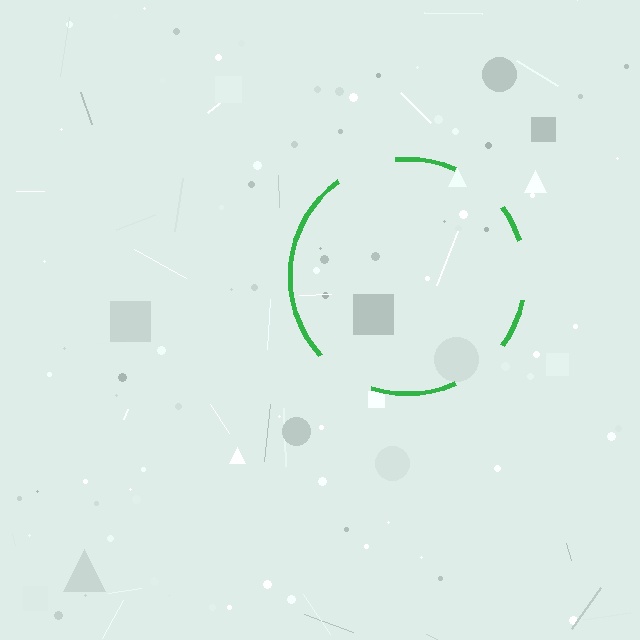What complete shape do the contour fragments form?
The contour fragments form a circle.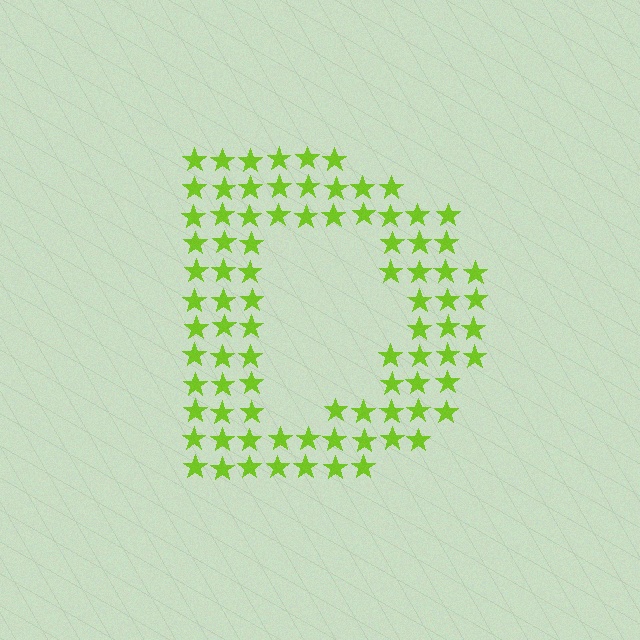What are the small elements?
The small elements are stars.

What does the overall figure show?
The overall figure shows the letter D.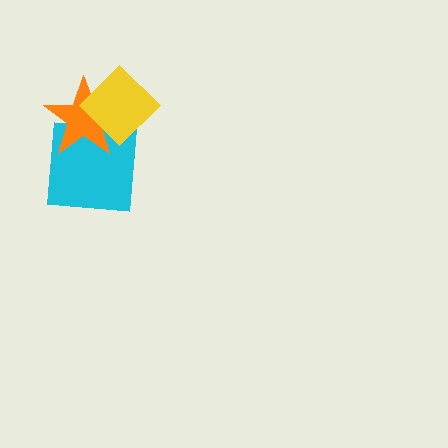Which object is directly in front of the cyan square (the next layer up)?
The orange star is directly in front of the cyan square.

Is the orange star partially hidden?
Yes, it is partially covered by another shape.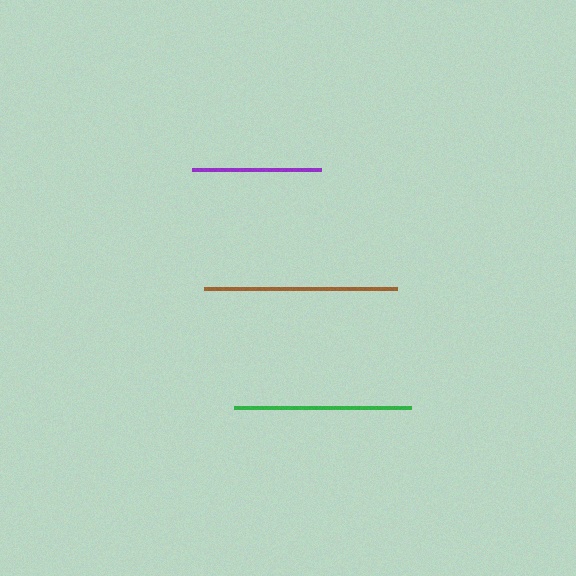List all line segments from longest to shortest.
From longest to shortest: brown, green, purple.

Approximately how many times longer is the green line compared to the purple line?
The green line is approximately 1.4 times the length of the purple line.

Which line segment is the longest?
The brown line is the longest at approximately 192 pixels.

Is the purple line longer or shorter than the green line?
The green line is longer than the purple line.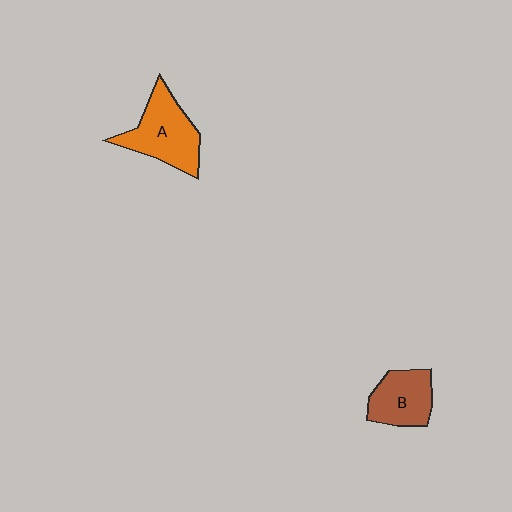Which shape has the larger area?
Shape A (orange).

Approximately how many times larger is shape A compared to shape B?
Approximately 1.3 times.